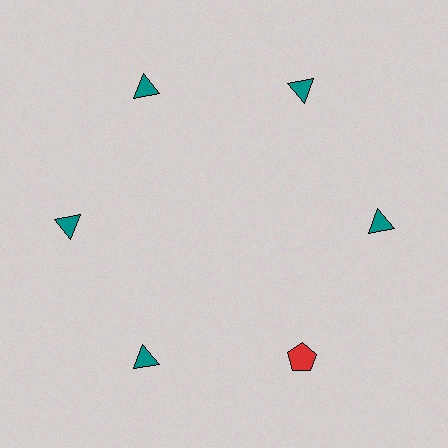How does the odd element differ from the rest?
It differs in both color (red instead of teal) and shape (pentagon instead of triangle).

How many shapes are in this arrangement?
There are 6 shapes arranged in a ring pattern.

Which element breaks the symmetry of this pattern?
The red pentagon at roughly the 5 o'clock position breaks the symmetry. All other shapes are teal triangles.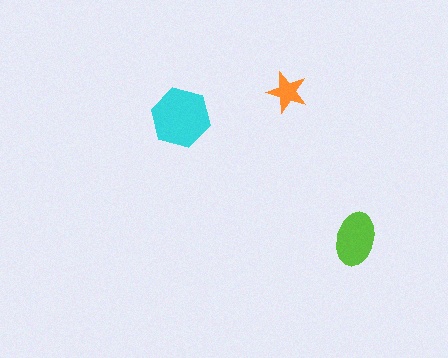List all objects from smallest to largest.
The orange star, the lime ellipse, the cyan hexagon.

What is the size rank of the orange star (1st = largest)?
3rd.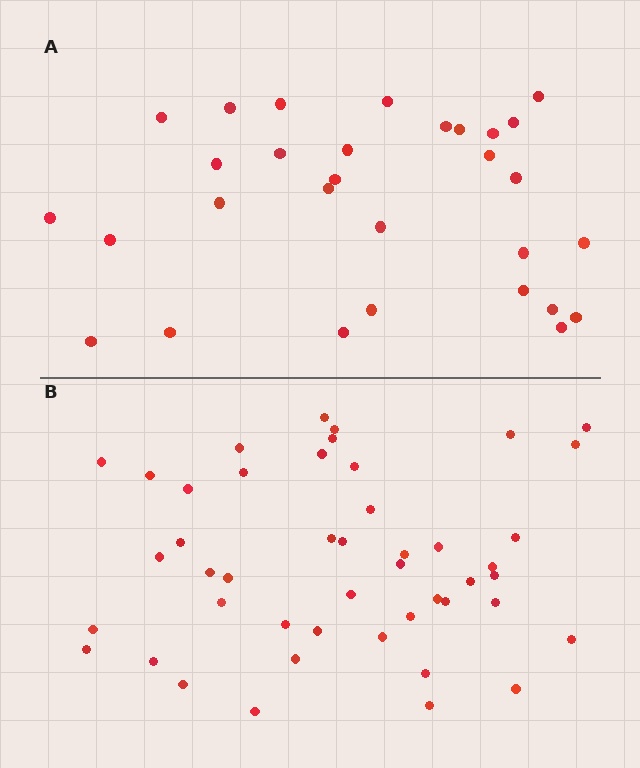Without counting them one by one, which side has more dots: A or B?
Region B (the bottom region) has more dots.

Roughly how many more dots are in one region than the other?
Region B has approximately 15 more dots than region A.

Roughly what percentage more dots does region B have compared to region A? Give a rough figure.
About 55% more.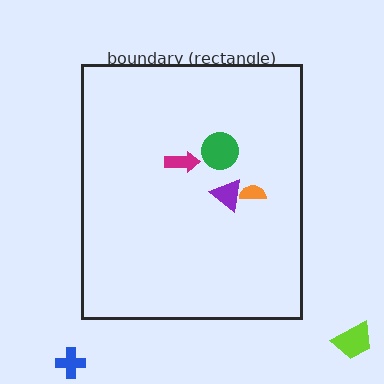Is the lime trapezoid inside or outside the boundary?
Outside.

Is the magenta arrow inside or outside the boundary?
Inside.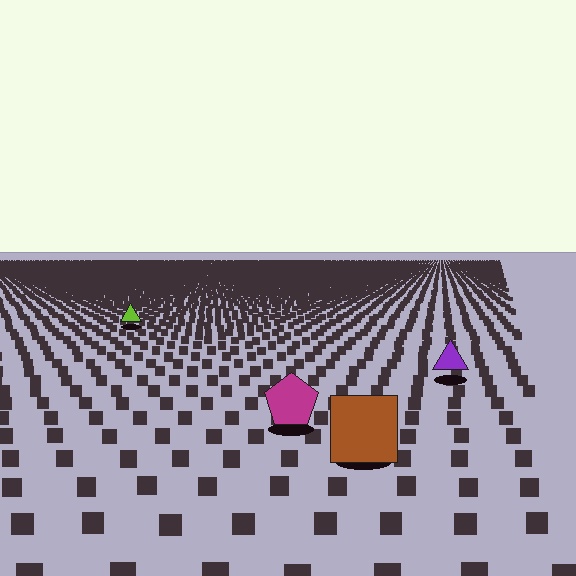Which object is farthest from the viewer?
The lime triangle is farthest from the viewer. It appears smaller and the ground texture around it is denser.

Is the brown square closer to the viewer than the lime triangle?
Yes. The brown square is closer — you can tell from the texture gradient: the ground texture is coarser near it.